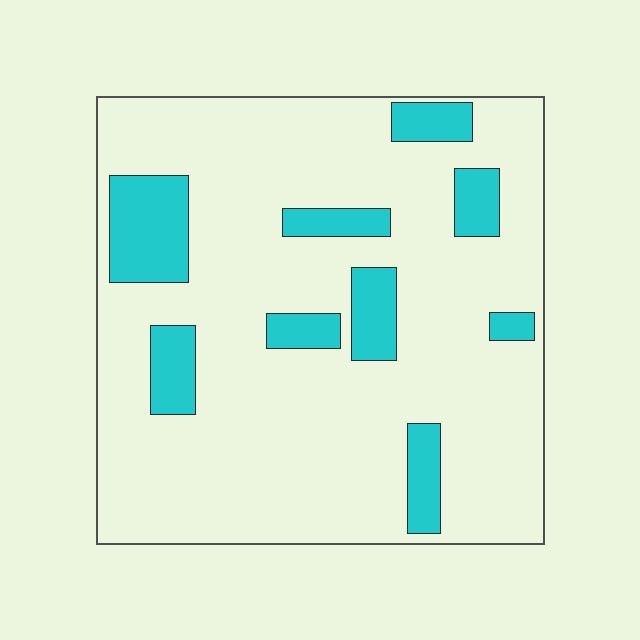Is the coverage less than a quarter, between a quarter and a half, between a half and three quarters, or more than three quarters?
Less than a quarter.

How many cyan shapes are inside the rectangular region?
9.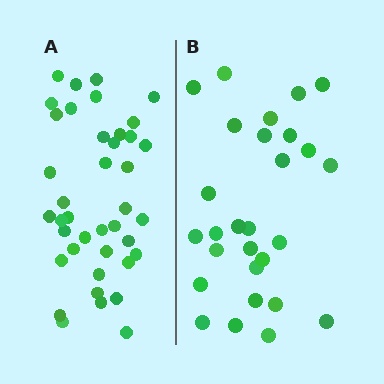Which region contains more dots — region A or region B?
Region A (the left region) has more dots.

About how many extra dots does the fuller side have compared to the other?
Region A has roughly 12 or so more dots than region B.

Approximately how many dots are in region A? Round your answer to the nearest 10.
About 40 dots.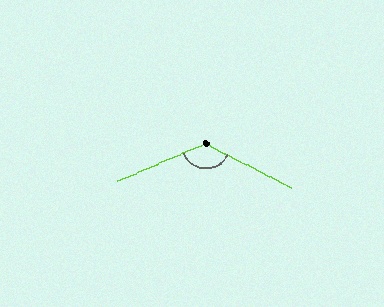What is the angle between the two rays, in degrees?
Approximately 130 degrees.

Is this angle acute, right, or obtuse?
It is obtuse.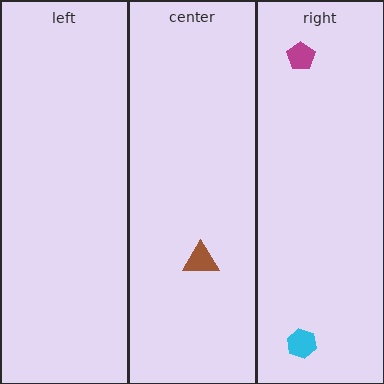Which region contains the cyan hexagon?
The right region.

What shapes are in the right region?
The magenta pentagon, the cyan hexagon.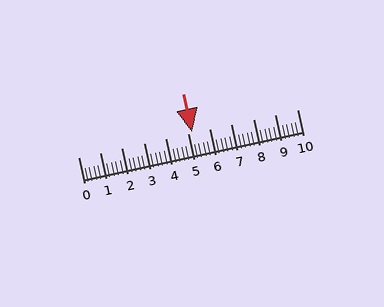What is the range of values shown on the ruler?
The ruler shows values from 0 to 10.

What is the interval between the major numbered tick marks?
The major tick marks are spaced 1 units apart.